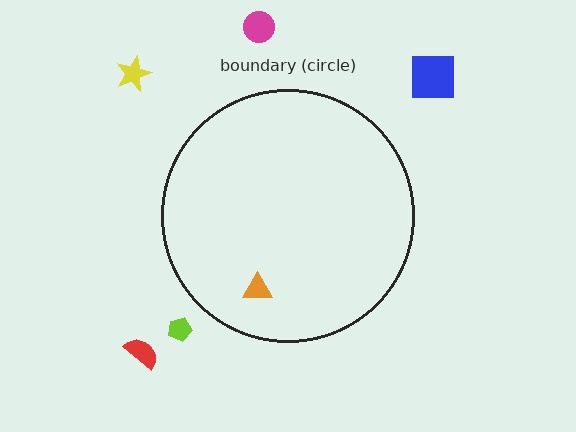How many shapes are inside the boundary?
1 inside, 5 outside.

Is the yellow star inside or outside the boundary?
Outside.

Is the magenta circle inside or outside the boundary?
Outside.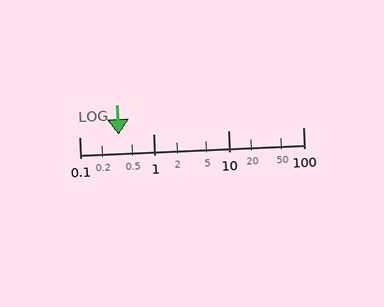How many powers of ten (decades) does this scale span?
The scale spans 3 decades, from 0.1 to 100.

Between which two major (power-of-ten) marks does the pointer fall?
The pointer is between 0.1 and 1.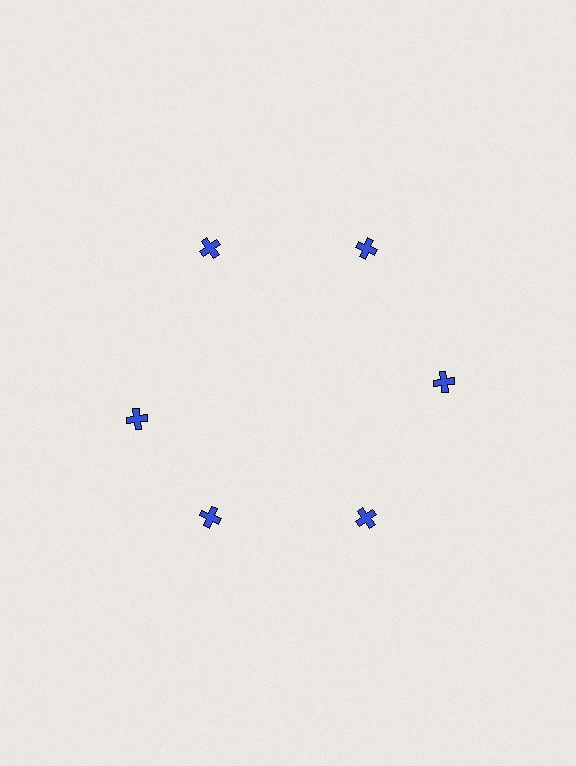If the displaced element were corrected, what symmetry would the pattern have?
It would have 6-fold rotational symmetry — the pattern would map onto itself every 60 degrees.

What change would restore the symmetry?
The symmetry would be restored by rotating it back into even spacing with its neighbors so that all 6 crosses sit at equal angles and equal distance from the center.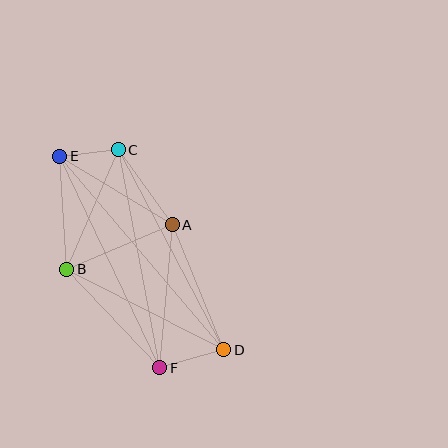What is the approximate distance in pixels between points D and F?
The distance between D and F is approximately 67 pixels.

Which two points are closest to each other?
Points C and E are closest to each other.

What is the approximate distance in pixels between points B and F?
The distance between B and F is approximately 135 pixels.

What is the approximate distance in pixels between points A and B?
The distance between A and B is approximately 114 pixels.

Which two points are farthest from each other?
Points D and E are farthest from each other.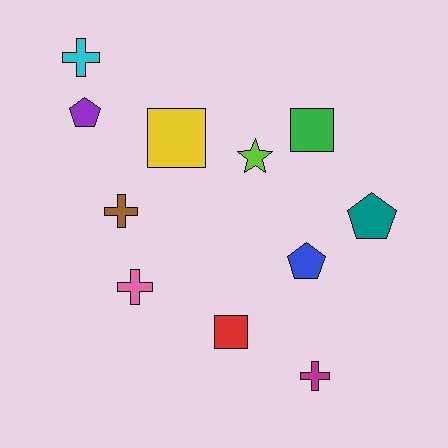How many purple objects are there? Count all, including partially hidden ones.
There is 1 purple object.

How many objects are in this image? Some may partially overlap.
There are 11 objects.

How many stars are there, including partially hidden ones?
There is 1 star.